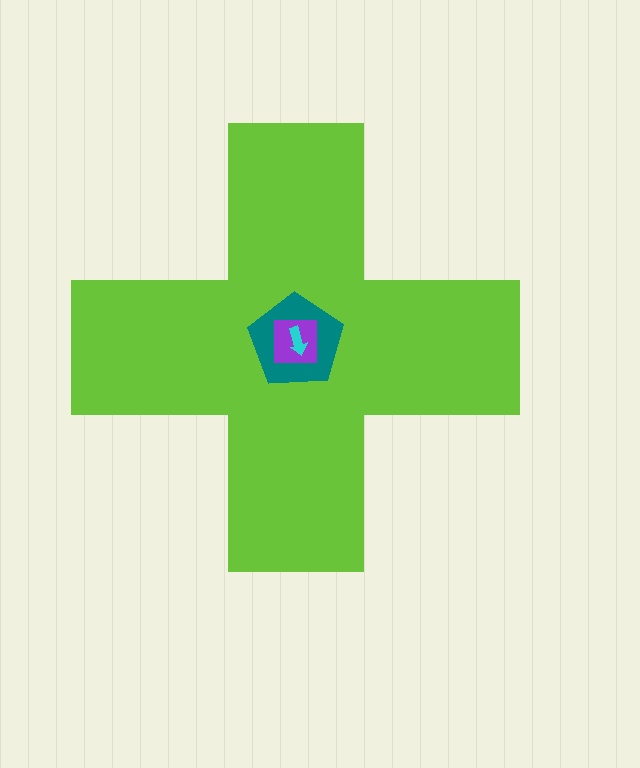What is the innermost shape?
The cyan arrow.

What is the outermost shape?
The lime cross.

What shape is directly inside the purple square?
The cyan arrow.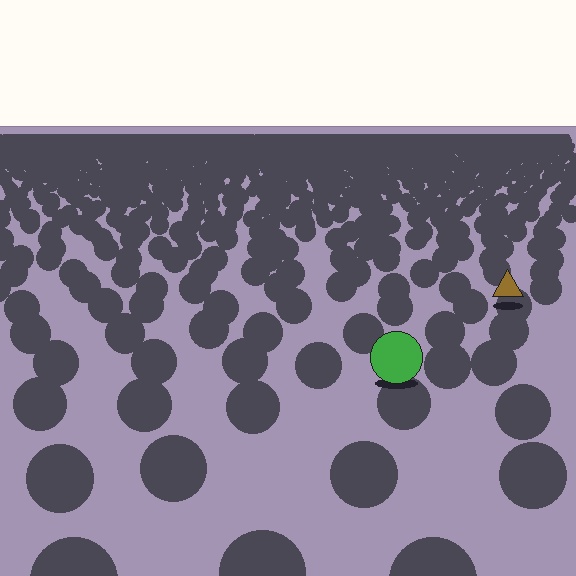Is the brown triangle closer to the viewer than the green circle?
No. The green circle is closer — you can tell from the texture gradient: the ground texture is coarser near it.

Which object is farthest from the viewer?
The brown triangle is farthest from the viewer. It appears smaller and the ground texture around it is denser.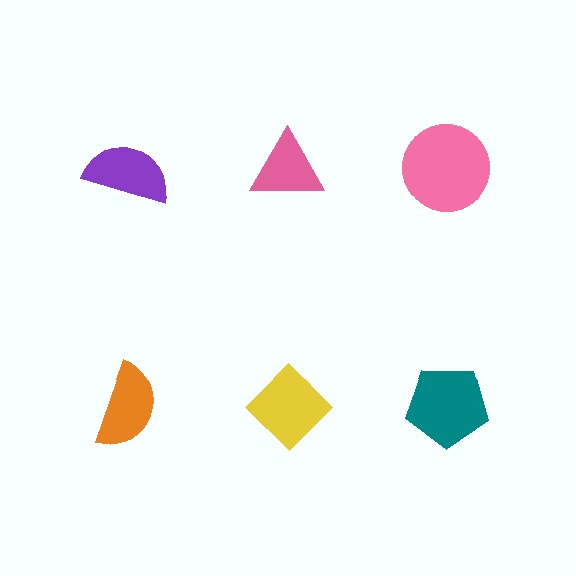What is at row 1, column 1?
A purple semicircle.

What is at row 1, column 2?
A pink triangle.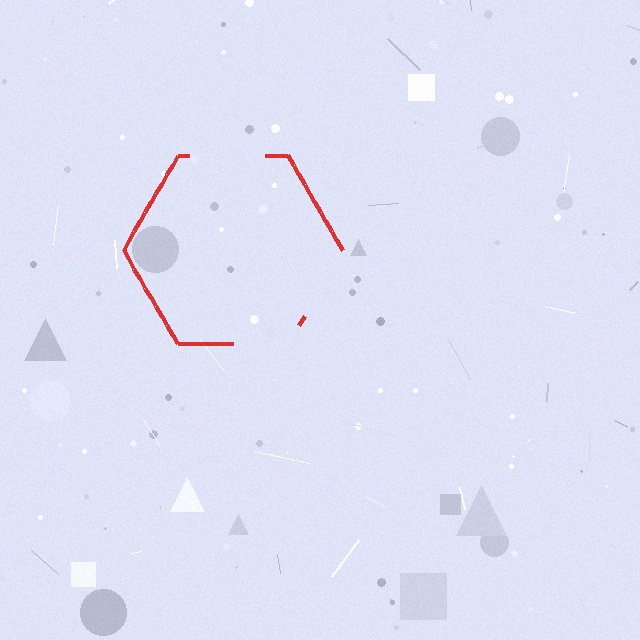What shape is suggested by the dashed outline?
The dashed outline suggests a hexagon.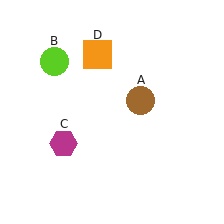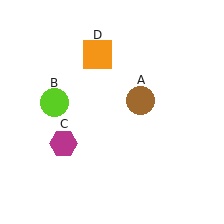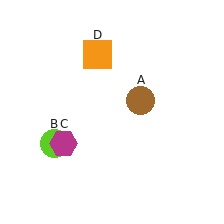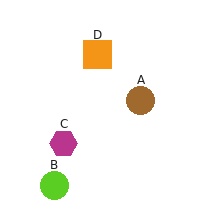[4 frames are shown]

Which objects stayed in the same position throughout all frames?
Brown circle (object A) and magenta hexagon (object C) and orange square (object D) remained stationary.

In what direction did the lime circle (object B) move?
The lime circle (object B) moved down.